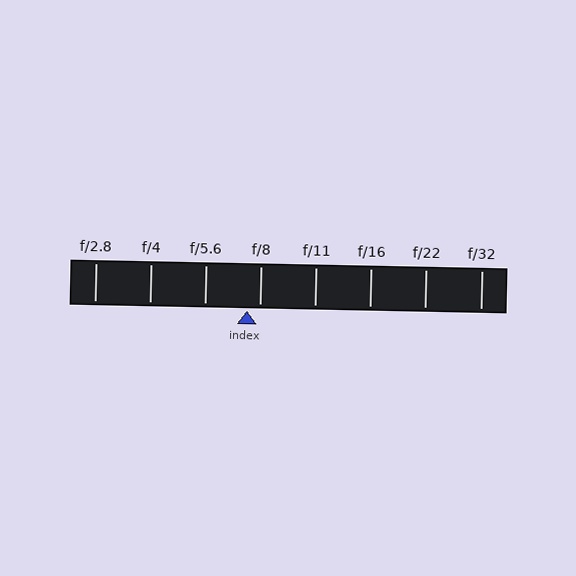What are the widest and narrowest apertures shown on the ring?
The widest aperture shown is f/2.8 and the narrowest is f/32.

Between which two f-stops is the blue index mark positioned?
The index mark is between f/5.6 and f/8.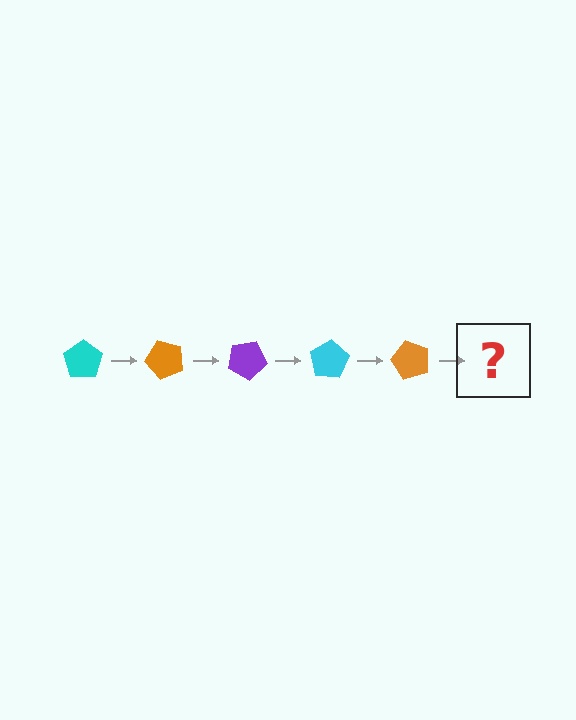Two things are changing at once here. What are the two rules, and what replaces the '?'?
The two rules are that it rotates 50 degrees each step and the color cycles through cyan, orange, and purple. The '?' should be a purple pentagon, rotated 250 degrees from the start.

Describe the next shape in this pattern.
It should be a purple pentagon, rotated 250 degrees from the start.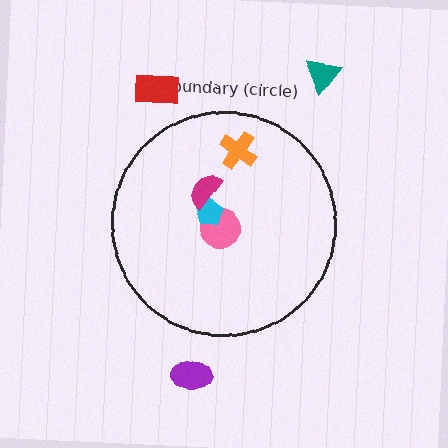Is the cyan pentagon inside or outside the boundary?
Inside.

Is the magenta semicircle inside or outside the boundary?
Inside.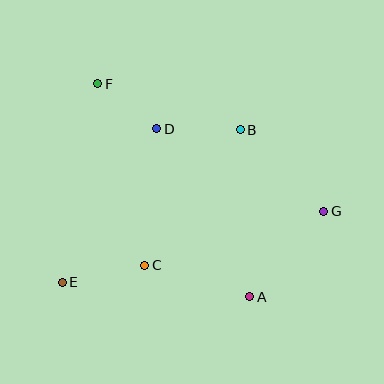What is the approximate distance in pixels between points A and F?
The distance between A and F is approximately 262 pixels.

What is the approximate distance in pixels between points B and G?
The distance between B and G is approximately 117 pixels.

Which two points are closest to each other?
Points D and F are closest to each other.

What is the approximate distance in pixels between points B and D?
The distance between B and D is approximately 83 pixels.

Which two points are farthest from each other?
Points E and G are farthest from each other.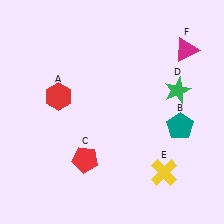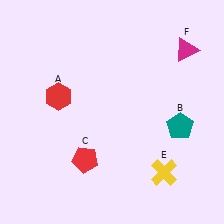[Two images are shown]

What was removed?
The green star (D) was removed in Image 2.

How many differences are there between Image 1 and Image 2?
There is 1 difference between the two images.